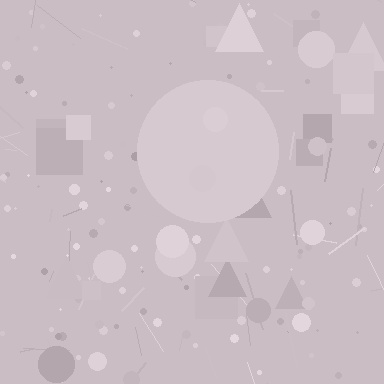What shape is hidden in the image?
A circle is hidden in the image.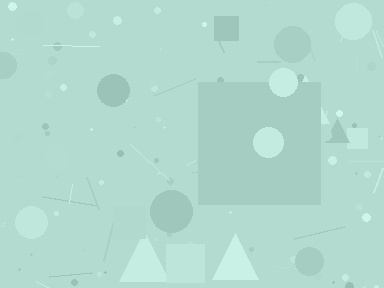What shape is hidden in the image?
A square is hidden in the image.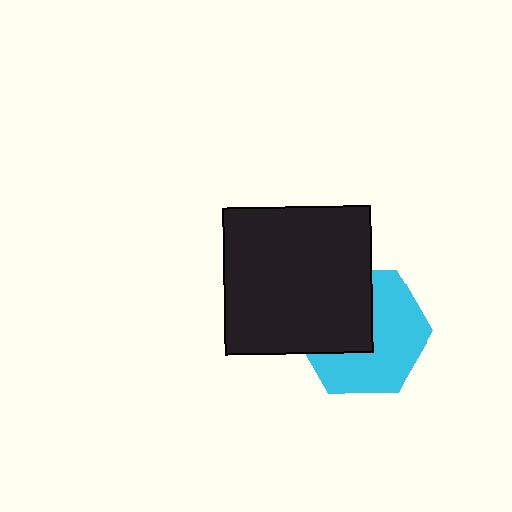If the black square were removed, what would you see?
You would see the complete cyan hexagon.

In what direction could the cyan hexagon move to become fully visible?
The cyan hexagon could move toward the lower-right. That would shift it out from behind the black square entirely.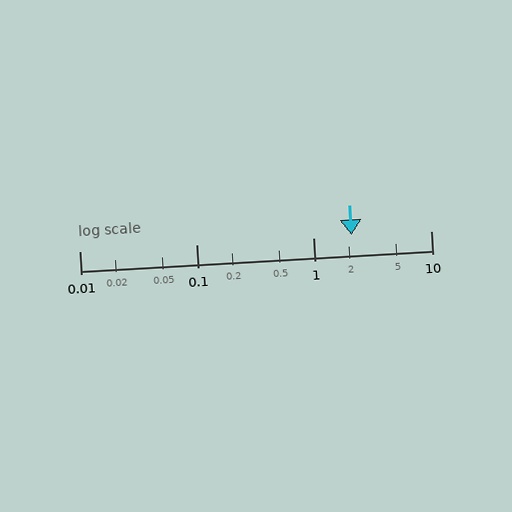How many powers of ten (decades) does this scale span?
The scale spans 3 decades, from 0.01 to 10.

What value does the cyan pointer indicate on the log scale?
The pointer indicates approximately 2.1.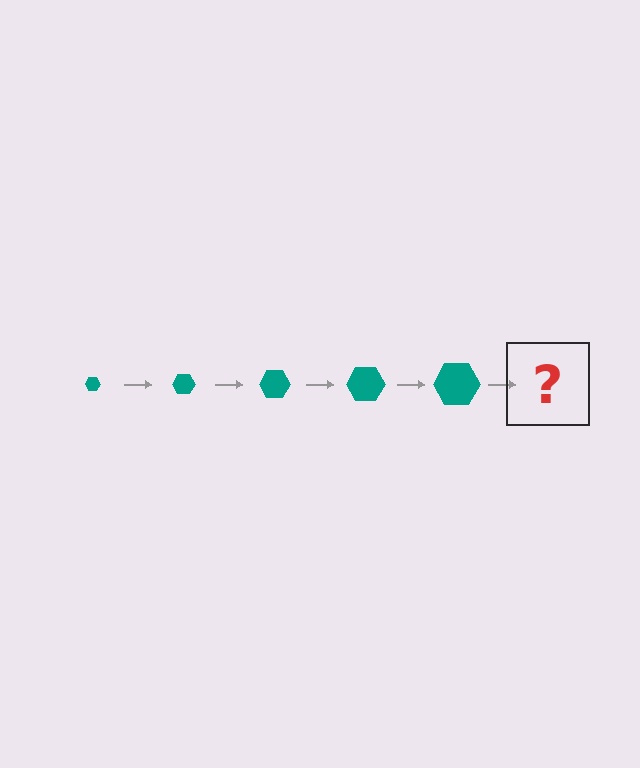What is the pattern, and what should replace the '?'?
The pattern is that the hexagon gets progressively larger each step. The '?' should be a teal hexagon, larger than the previous one.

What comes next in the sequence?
The next element should be a teal hexagon, larger than the previous one.